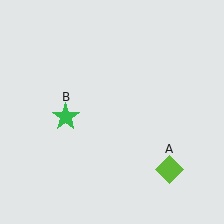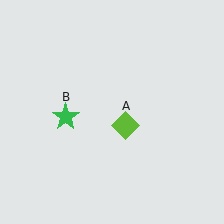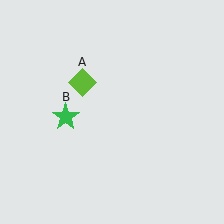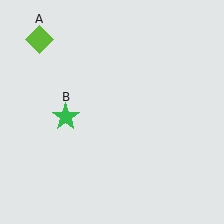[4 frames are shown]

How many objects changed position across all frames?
1 object changed position: lime diamond (object A).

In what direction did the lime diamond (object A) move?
The lime diamond (object A) moved up and to the left.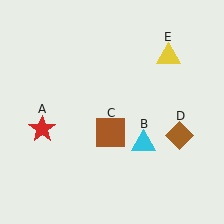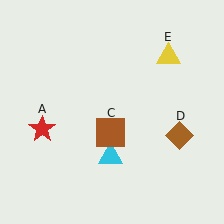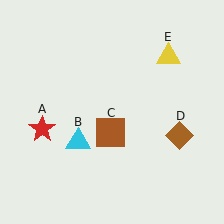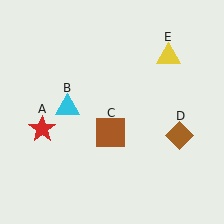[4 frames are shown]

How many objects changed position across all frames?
1 object changed position: cyan triangle (object B).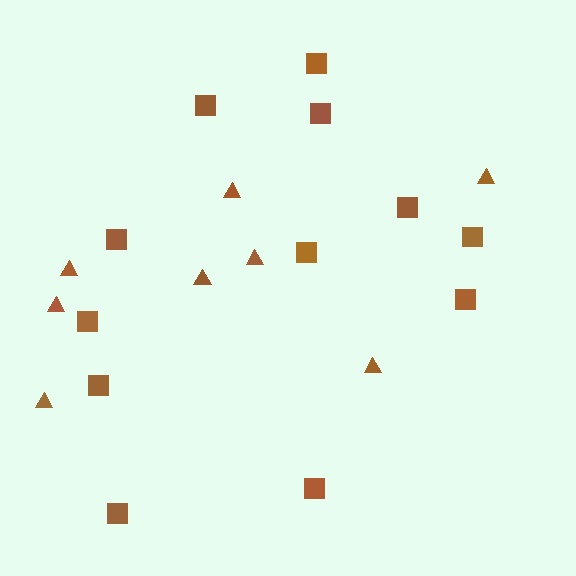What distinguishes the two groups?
There are 2 groups: one group of triangles (8) and one group of squares (12).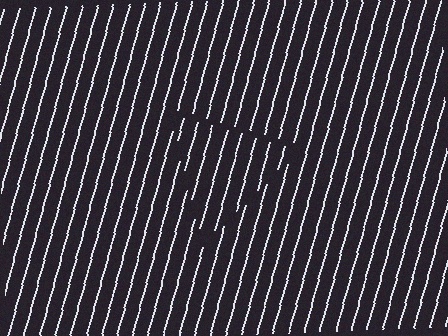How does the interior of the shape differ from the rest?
The interior of the shape contains the same grating, shifted by half a period — the contour is defined by the phase discontinuity where line-ends from the inner and outer gratings abut.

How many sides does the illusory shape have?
3 sides — the line-ends trace a triangle.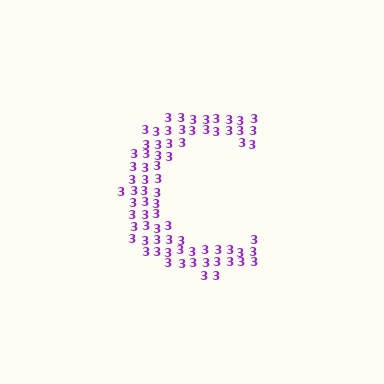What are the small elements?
The small elements are digit 3's.